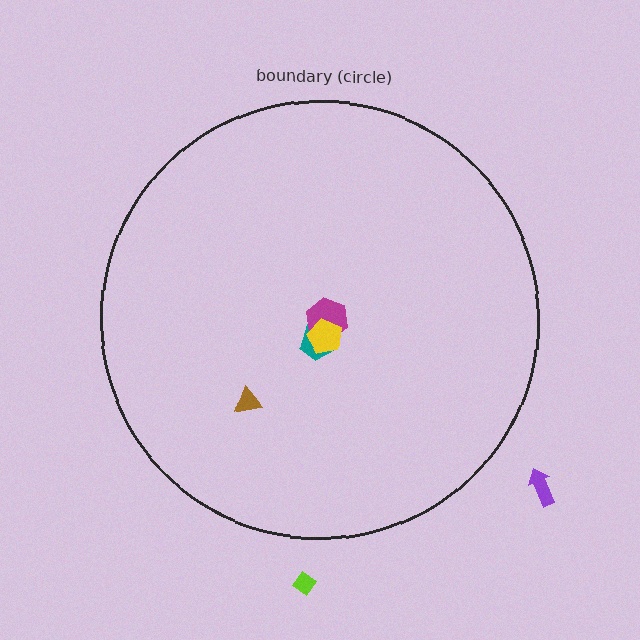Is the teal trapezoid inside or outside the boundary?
Inside.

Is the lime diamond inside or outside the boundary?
Outside.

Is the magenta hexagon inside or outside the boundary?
Inside.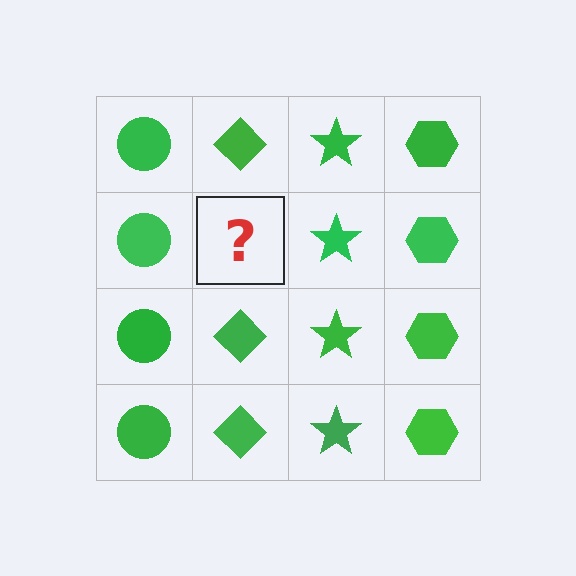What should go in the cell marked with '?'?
The missing cell should contain a green diamond.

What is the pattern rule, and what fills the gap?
The rule is that each column has a consistent shape. The gap should be filled with a green diamond.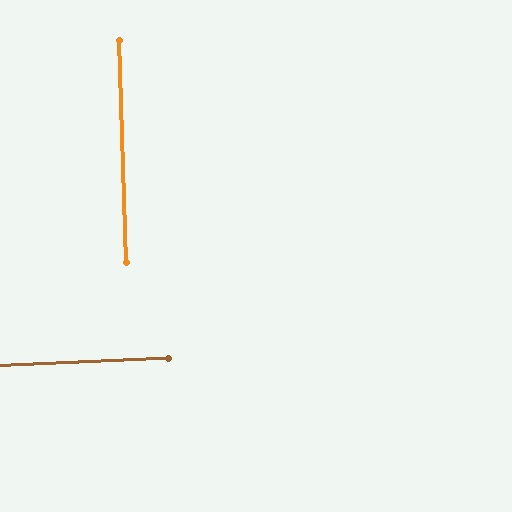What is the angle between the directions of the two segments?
Approximately 89 degrees.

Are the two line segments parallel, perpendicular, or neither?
Perpendicular — they meet at approximately 89°.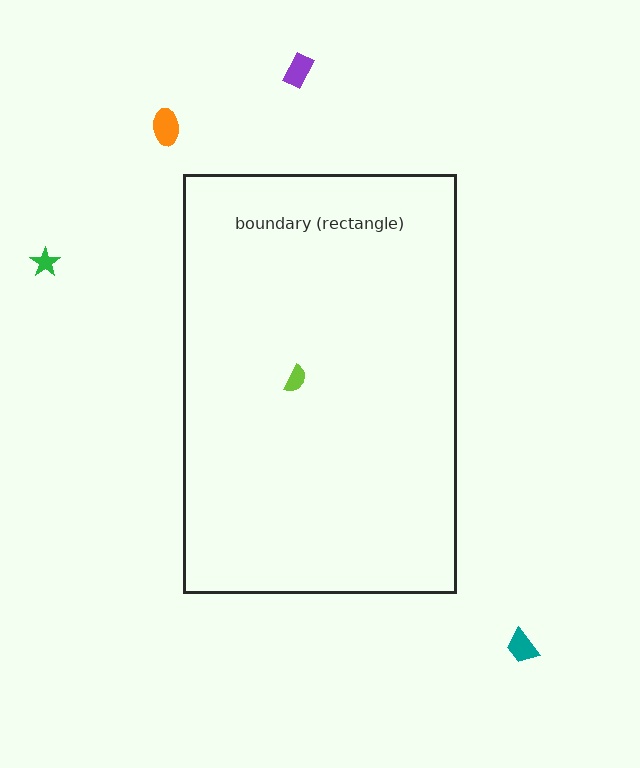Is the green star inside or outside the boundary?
Outside.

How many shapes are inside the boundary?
1 inside, 4 outside.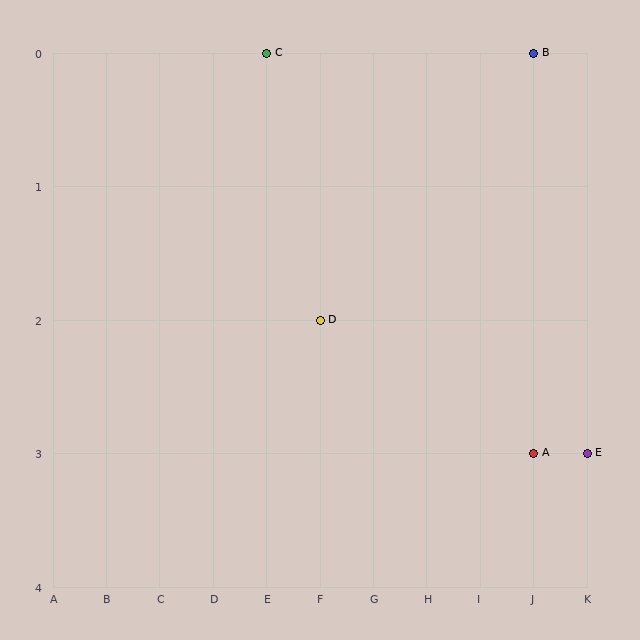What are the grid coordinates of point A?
Point A is at grid coordinates (J, 3).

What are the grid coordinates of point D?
Point D is at grid coordinates (F, 2).